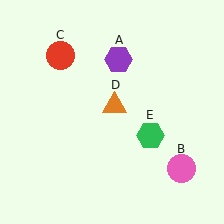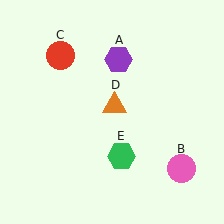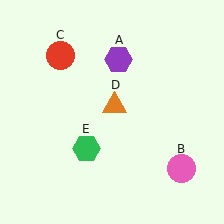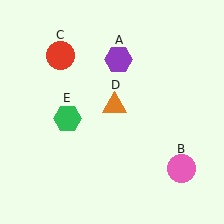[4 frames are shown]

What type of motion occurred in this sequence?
The green hexagon (object E) rotated clockwise around the center of the scene.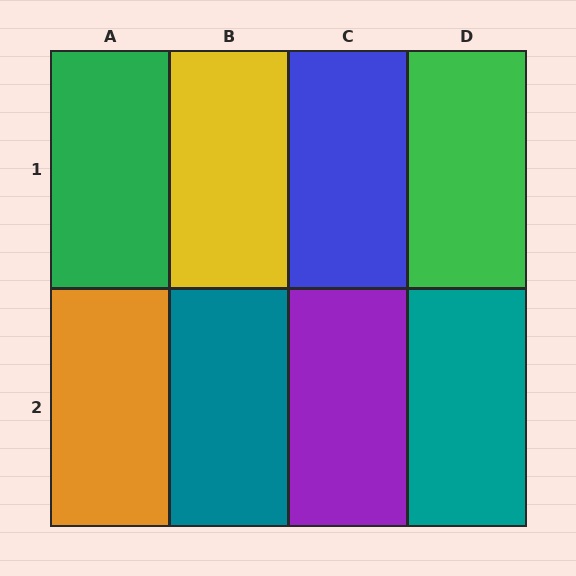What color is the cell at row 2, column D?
Teal.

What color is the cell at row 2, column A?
Orange.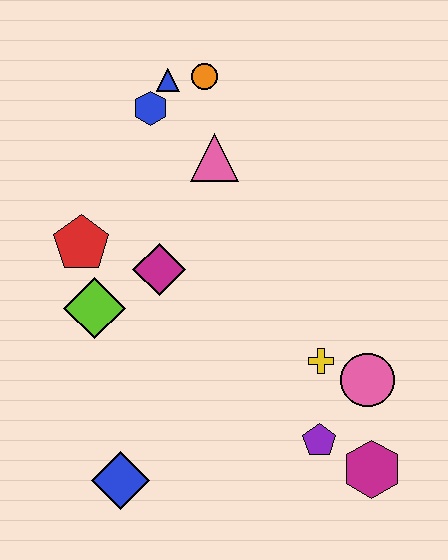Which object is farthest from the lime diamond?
The magenta hexagon is farthest from the lime diamond.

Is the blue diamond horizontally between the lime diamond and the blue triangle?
Yes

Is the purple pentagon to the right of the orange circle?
Yes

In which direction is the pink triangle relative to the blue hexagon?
The pink triangle is to the right of the blue hexagon.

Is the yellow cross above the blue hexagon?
No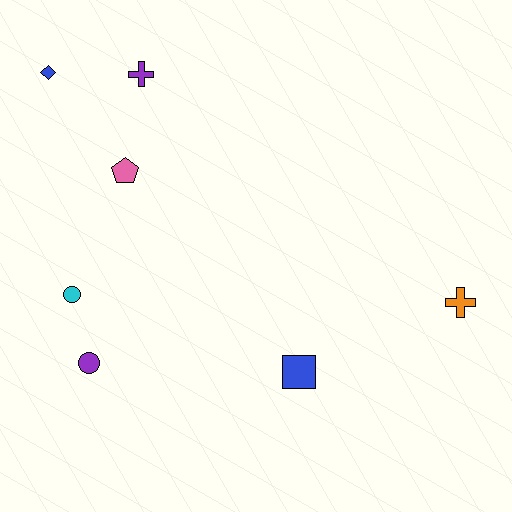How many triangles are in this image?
There are no triangles.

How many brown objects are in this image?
There are no brown objects.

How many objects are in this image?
There are 7 objects.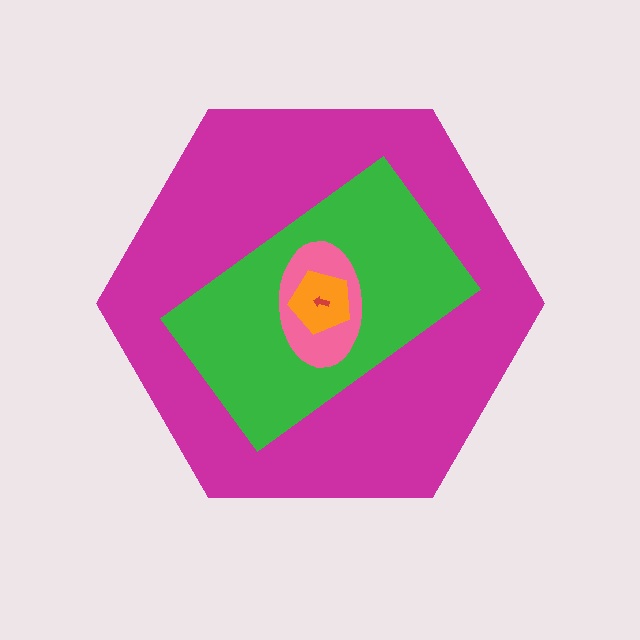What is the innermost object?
The red arrow.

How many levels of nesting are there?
5.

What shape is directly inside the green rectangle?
The pink ellipse.